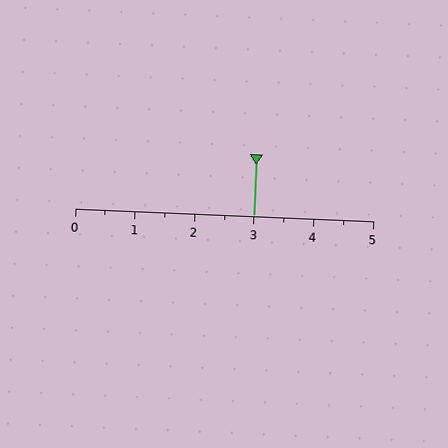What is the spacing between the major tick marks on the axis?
The major ticks are spaced 1 apart.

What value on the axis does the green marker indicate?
The marker indicates approximately 3.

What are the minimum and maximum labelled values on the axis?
The axis runs from 0 to 5.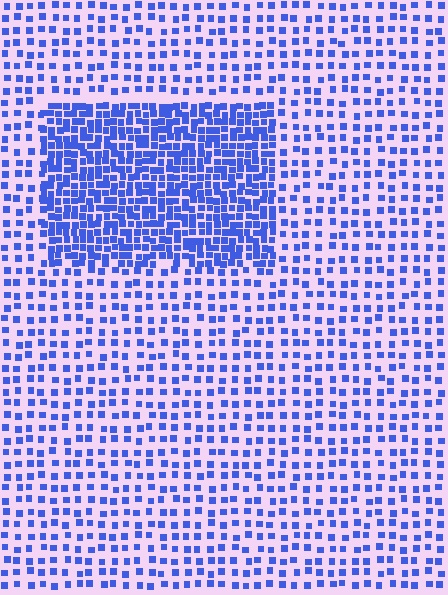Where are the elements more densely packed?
The elements are more densely packed inside the rectangle boundary.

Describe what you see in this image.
The image contains small blue elements arranged at two different densities. A rectangle-shaped region is visible where the elements are more densely packed than the surrounding area.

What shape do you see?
I see a rectangle.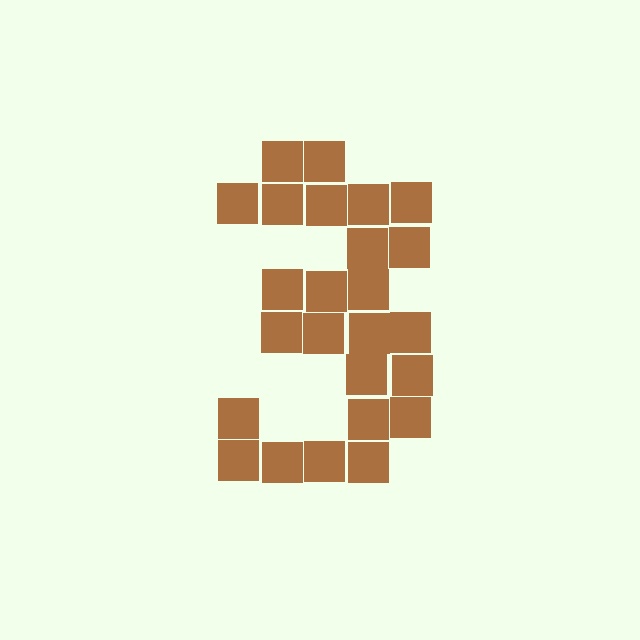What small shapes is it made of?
It is made of small squares.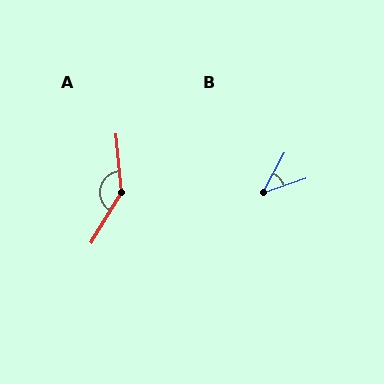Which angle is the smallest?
B, at approximately 43 degrees.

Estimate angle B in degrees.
Approximately 43 degrees.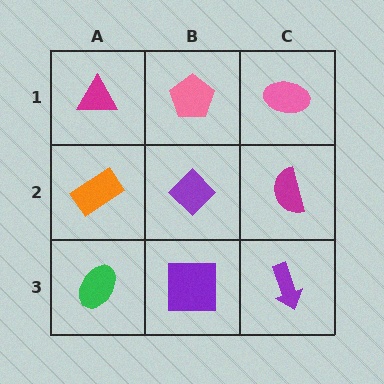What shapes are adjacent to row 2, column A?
A magenta triangle (row 1, column A), a green ellipse (row 3, column A), a purple diamond (row 2, column B).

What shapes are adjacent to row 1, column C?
A magenta semicircle (row 2, column C), a pink pentagon (row 1, column B).